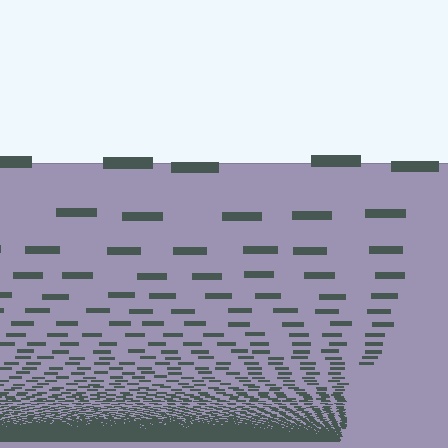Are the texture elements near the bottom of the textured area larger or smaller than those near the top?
Smaller. The gradient is inverted — elements near the bottom are smaller and denser.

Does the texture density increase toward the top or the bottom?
Density increases toward the bottom.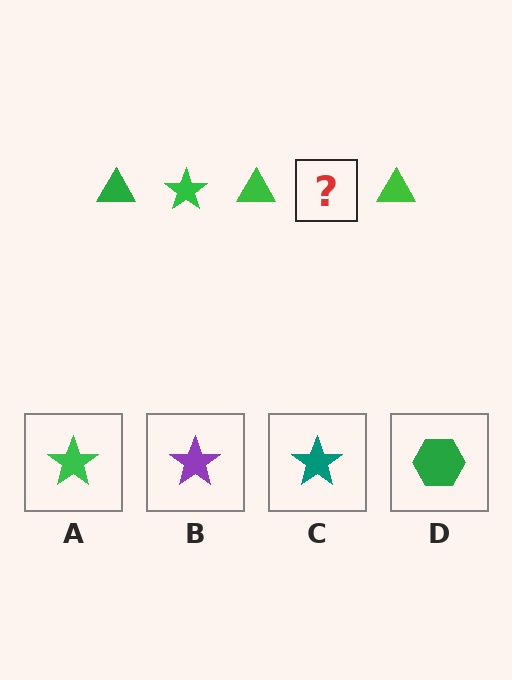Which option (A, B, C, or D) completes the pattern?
A.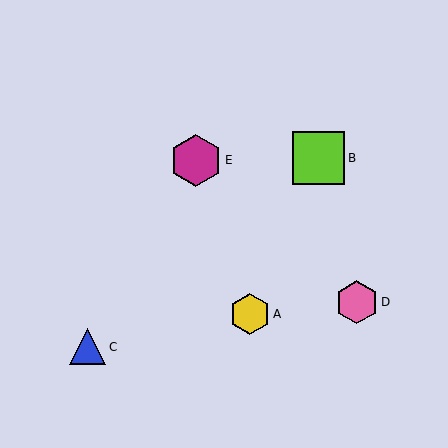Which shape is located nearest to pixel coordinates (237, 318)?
The yellow hexagon (labeled A) at (250, 314) is nearest to that location.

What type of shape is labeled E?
Shape E is a magenta hexagon.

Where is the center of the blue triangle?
The center of the blue triangle is at (88, 347).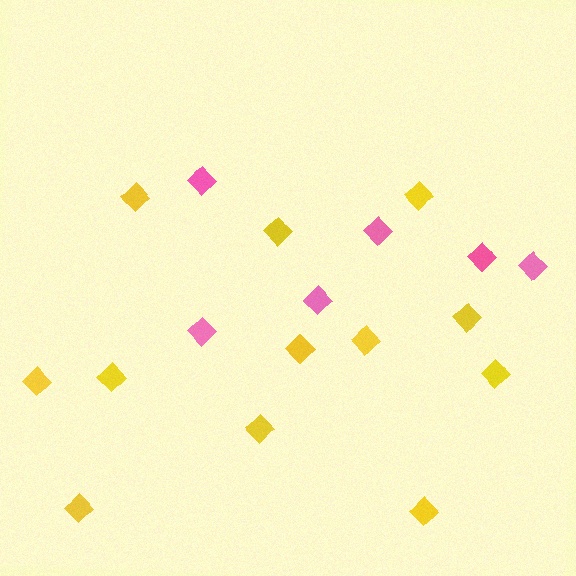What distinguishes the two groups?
There are 2 groups: one group of yellow diamonds (12) and one group of pink diamonds (6).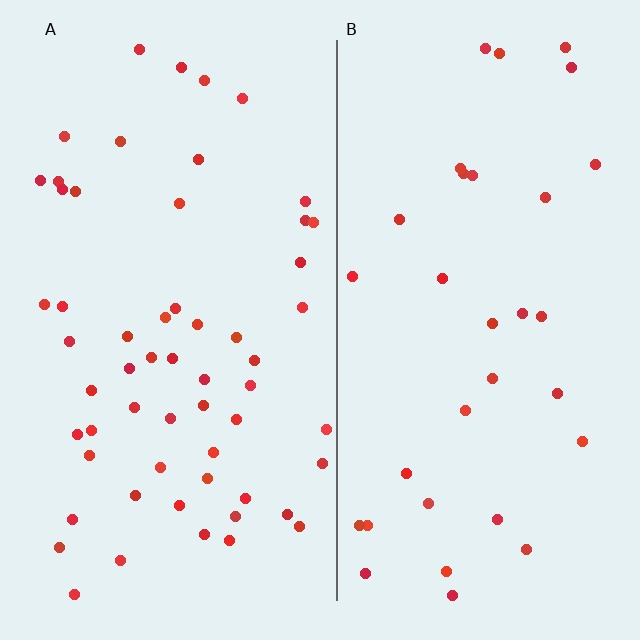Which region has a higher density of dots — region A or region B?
A (the left).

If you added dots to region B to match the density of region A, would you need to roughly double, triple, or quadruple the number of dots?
Approximately double.